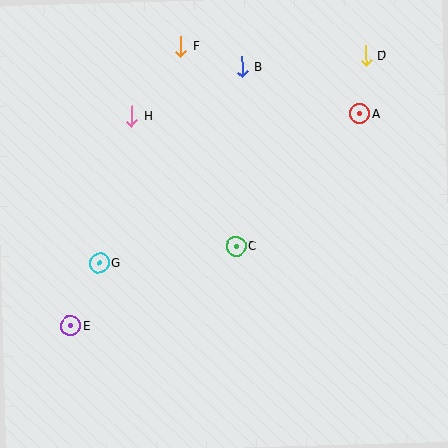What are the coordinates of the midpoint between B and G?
The midpoint between B and G is at (170, 165).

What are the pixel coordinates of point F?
Point F is at (181, 46).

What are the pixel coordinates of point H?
Point H is at (132, 116).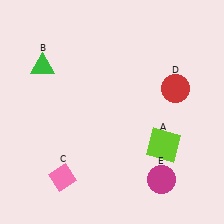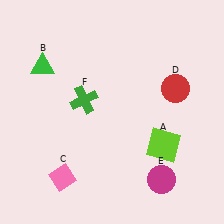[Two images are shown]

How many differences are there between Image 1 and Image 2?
There is 1 difference between the two images.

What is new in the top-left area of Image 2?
A green cross (F) was added in the top-left area of Image 2.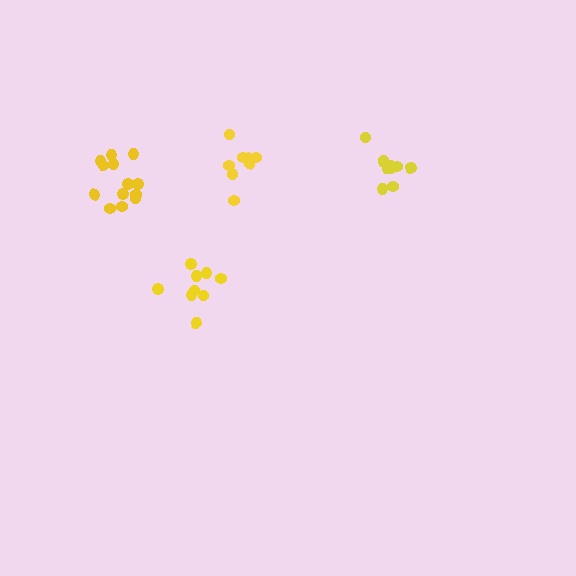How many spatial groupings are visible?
There are 4 spatial groupings.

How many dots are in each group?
Group 1: 9 dots, Group 2: 11 dots, Group 3: 8 dots, Group 4: 13 dots (41 total).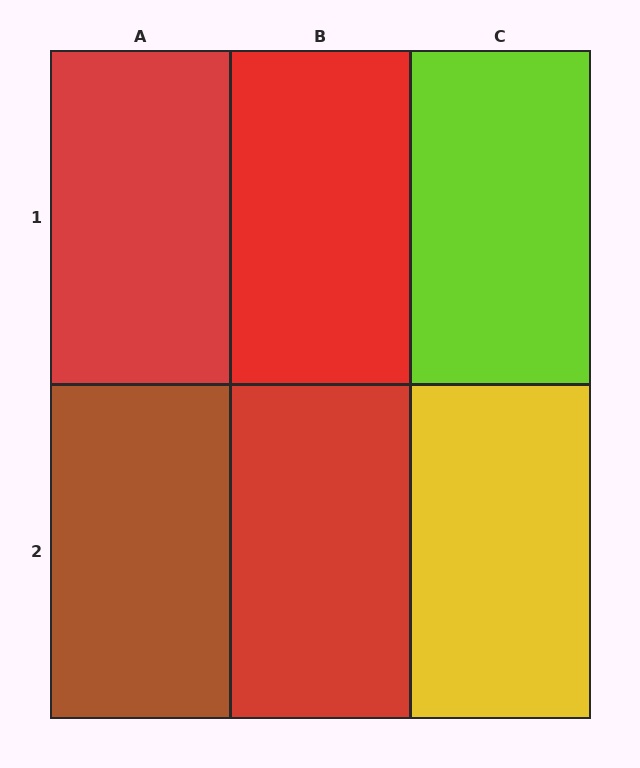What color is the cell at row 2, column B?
Red.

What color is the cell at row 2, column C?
Yellow.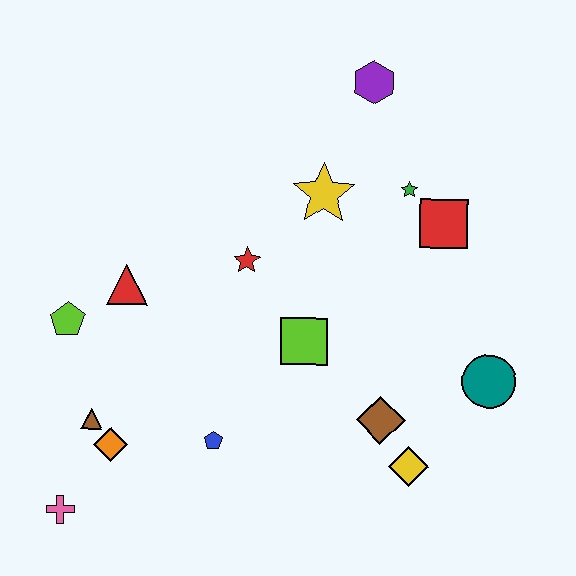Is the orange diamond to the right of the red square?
No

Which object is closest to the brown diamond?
The yellow diamond is closest to the brown diamond.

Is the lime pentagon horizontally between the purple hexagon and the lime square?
No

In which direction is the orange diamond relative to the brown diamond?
The orange diamond is to the left of the brown diamond.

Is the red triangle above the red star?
No